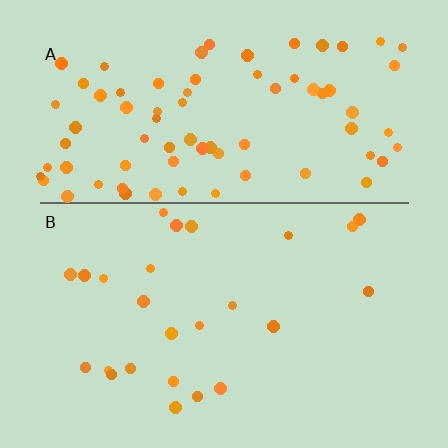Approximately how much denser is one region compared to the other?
Approximately 3.1× — region A over region B.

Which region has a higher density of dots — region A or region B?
A (the top).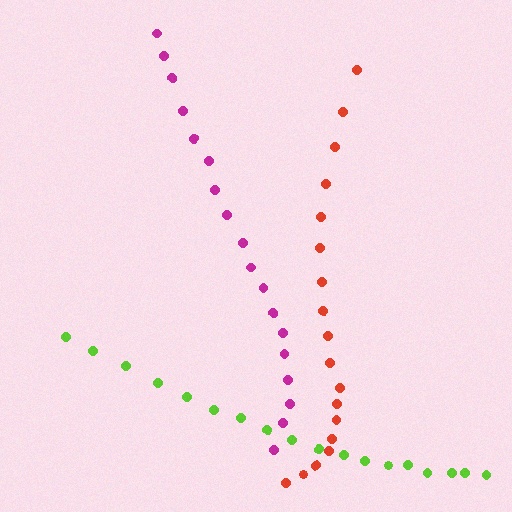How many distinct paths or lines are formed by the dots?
There are 3 distinct paths.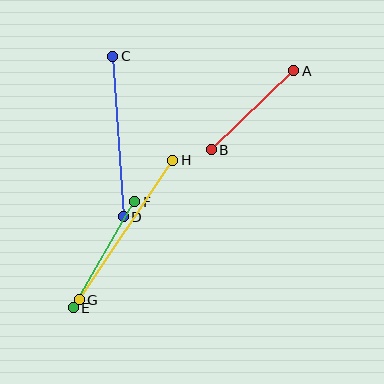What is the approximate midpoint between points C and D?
The midpoint is at approximately (118, 137) pixels.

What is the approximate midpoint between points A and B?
The midpoint is at approximately (253, 110) pixels.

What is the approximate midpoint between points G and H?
The midpoint is at approximately (126, 230) pixels.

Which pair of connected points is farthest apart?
Points G and H are farthest apart.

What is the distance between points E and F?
The distance is approximately 122 pixels.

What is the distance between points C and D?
The distance is approximately 161 pixels.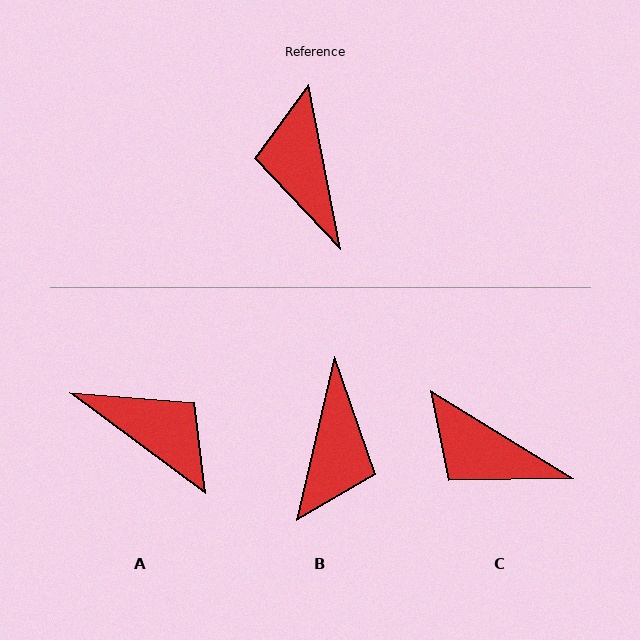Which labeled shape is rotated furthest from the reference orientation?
B, about 156 degrees away.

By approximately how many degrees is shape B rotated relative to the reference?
Approximately 156 degrees counter-clockwise.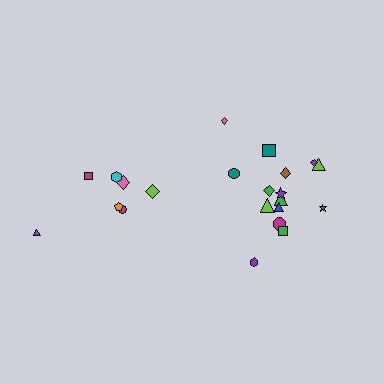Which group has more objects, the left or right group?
The right group.